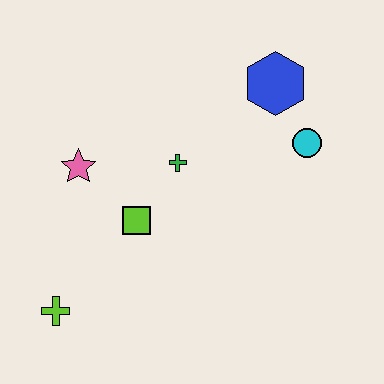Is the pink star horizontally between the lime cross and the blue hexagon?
Yes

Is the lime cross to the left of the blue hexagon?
Yes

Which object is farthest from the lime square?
The blue hexagon is farthest from the lime square.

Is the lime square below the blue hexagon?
Yes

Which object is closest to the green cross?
The lime square is closest to the green cross.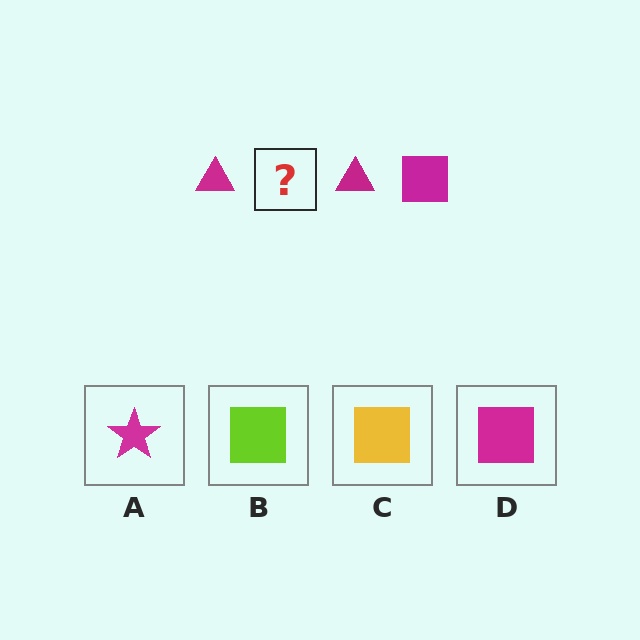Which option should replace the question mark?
Option D.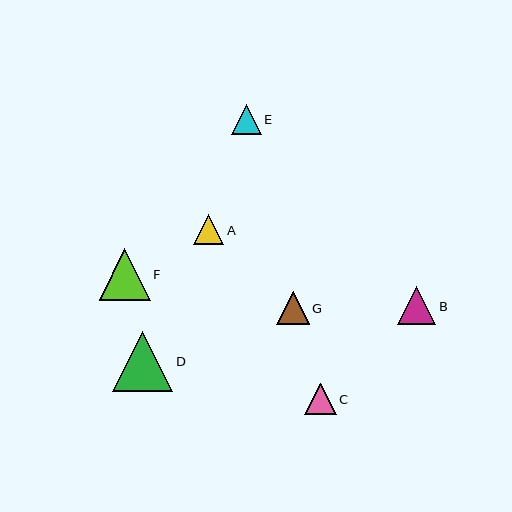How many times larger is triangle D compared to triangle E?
Triangle D is approximately 2.0 times the size of triangle E.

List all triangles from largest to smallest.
From largest to smallest: D, F, B, G, C, A, E.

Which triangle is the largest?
Triangle D is the largest with a size of approximately 60 pixels.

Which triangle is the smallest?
Triangle E is the smallest with a size of approximately 29 pixels.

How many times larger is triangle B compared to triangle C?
Triangle B is approximately 1.2 times the size of triangle C.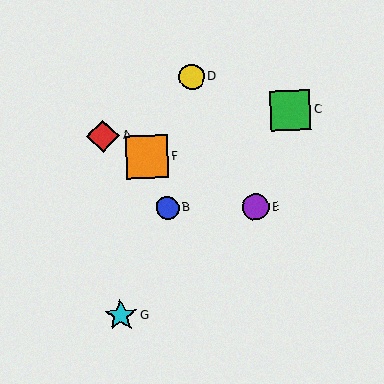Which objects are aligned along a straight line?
Objects A, E, F are aligned along a straight line.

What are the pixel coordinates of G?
Object G is at (121, 316).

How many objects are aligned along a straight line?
3 objects (A, E, F) are aligned along a straight line.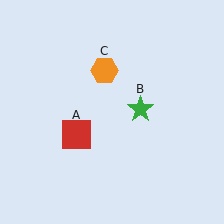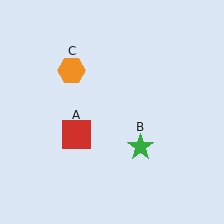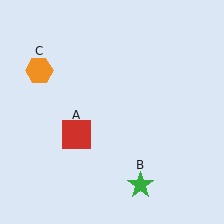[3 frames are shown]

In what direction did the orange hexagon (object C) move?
The orange hexagon (object C) moved left.